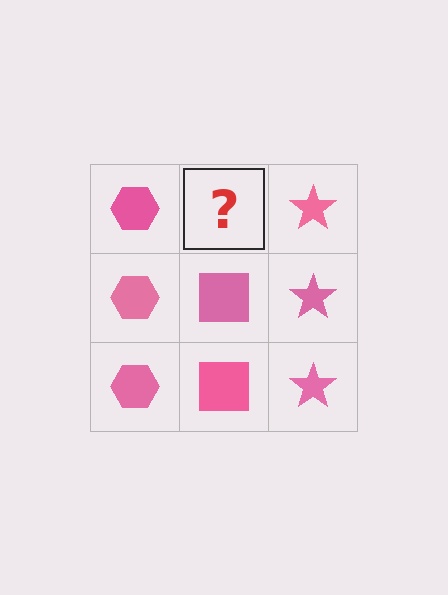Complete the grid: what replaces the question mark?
The question mark should be replaced with a pink square.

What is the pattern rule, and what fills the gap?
The rule is that each column has a consistent shape. The gap should be filled with a pink square.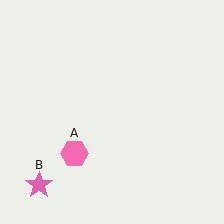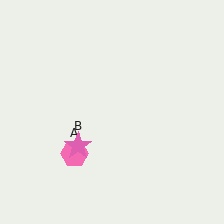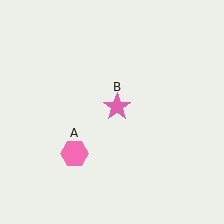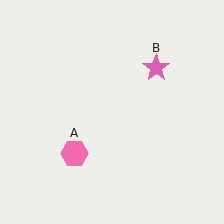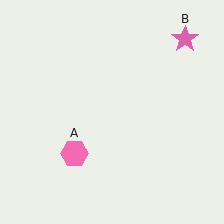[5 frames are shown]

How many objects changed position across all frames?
1 object changed position: pink star (object B).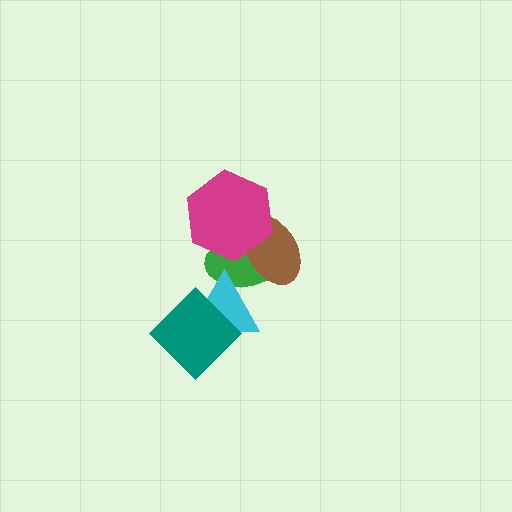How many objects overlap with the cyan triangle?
2 objects overlap with the cyan triangle.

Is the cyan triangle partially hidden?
Yes, it is partially covered by another shape.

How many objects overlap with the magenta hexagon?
2 objects overlap with the magenta hexagon.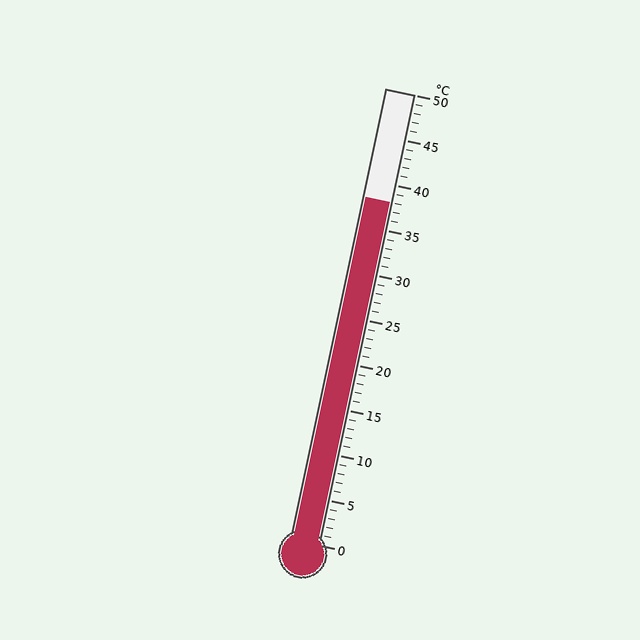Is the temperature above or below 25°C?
The temperature is above 25°C.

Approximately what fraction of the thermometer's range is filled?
The thermometer is filled to approximately 75% of its range.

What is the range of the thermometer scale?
The thermometer scale ranges from 0°C to 50°C.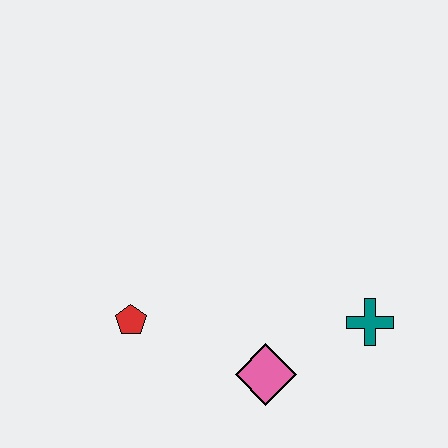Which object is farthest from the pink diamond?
The red pentagon is farthest from the pink diamond.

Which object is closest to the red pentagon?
The pink diamond is closest to the red pentagon.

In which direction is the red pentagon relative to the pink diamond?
The red pentagon is to the left of the pink diamond.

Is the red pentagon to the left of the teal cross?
Yes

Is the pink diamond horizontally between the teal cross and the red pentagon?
Yes